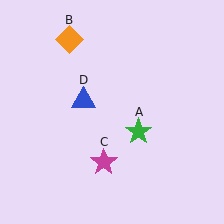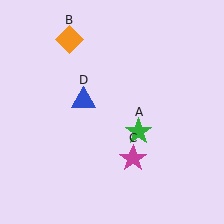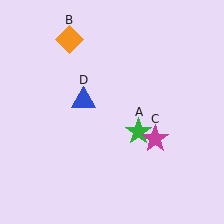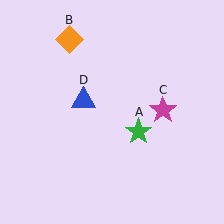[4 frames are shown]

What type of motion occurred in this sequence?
The magenta star (object C) rotated counterclockwise around the center of the scene.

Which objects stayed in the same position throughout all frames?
Green star (object A) and orange diamond (object B) and blue triangle (object D) remained stationary.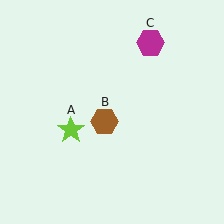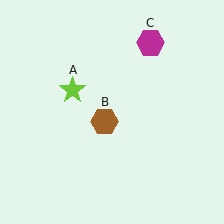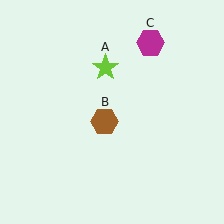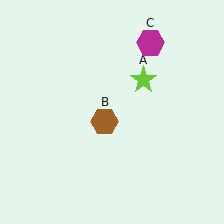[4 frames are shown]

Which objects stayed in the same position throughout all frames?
Brown hexagon (object B) and magenta hexagon (object C) remained stationary.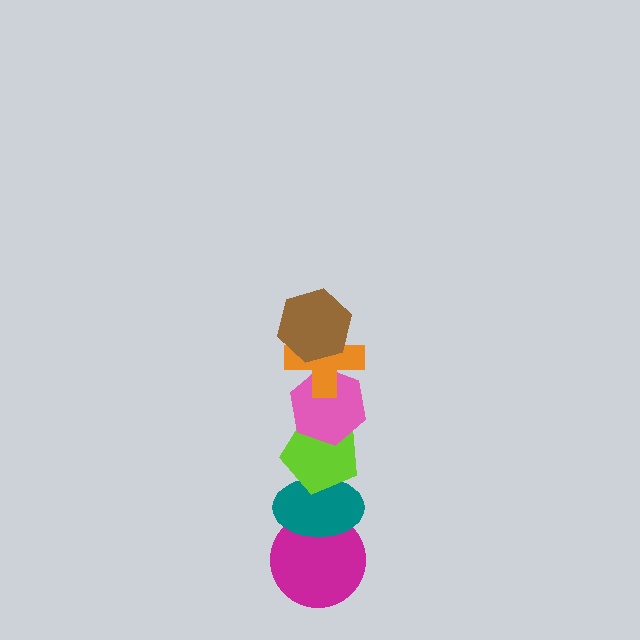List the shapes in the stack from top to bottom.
From top to bottom: the brown hexagon, the orange cross, the pink hexagon, the lime pentagon, the teal ellipse, the magenta circle.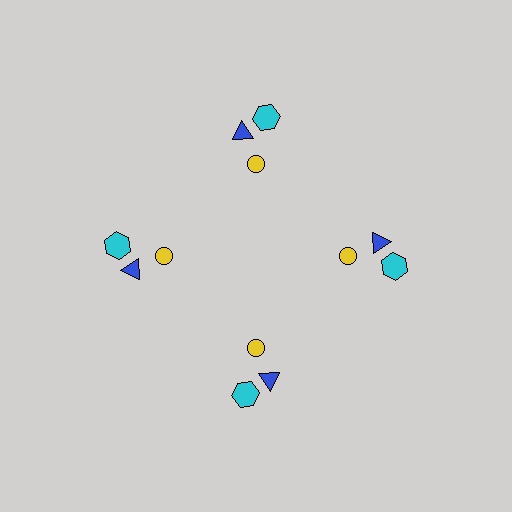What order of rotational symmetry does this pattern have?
This pattern has 4-fold rotational symmetry.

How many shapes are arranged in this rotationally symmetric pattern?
There are 12 shapes, arranged in 4 groups of 3.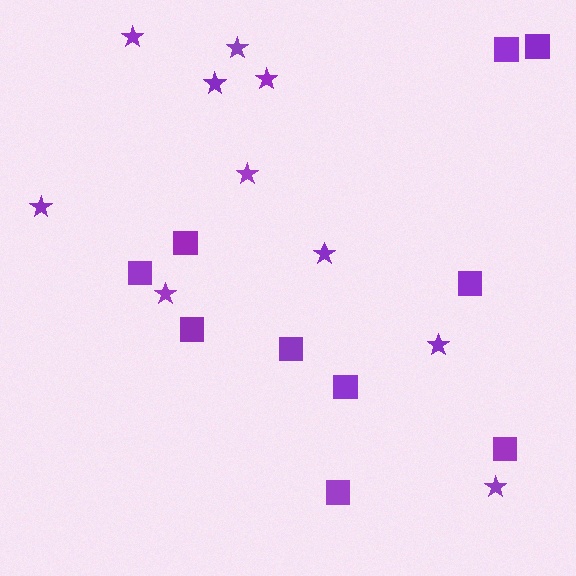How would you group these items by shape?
There are 2 groups: one group of stars (10) and one group of squares (10).